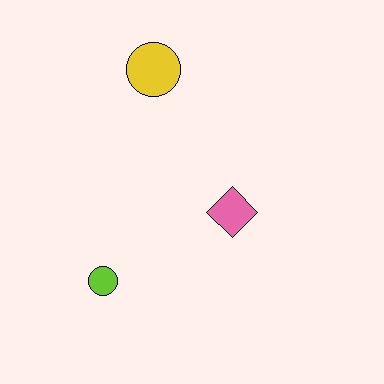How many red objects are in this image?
There are no red objects.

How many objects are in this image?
There are 3 objects.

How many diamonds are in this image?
There is 1 diamond.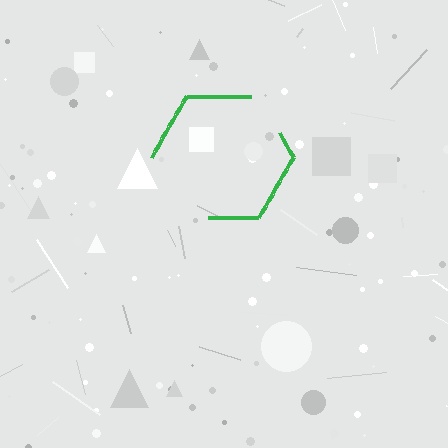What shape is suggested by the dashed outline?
The dashed outline suggests a hexagon.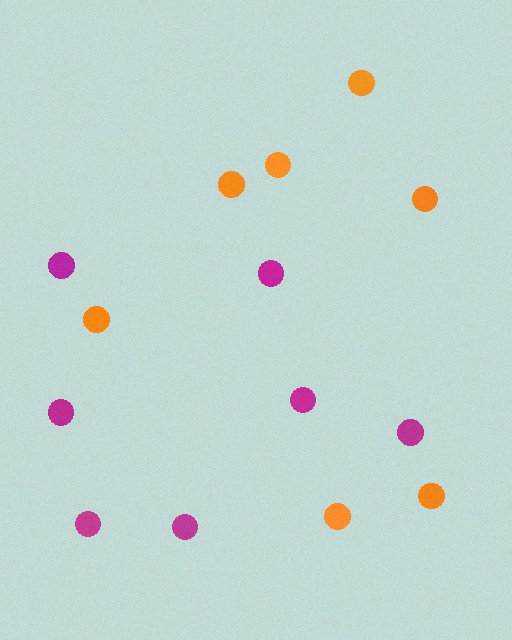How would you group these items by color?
There are 2 groups: one group of magenta circles (7) and one group of orange circles (7).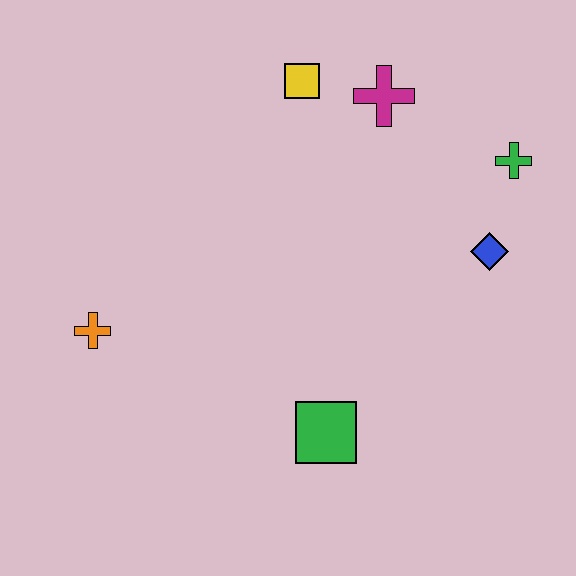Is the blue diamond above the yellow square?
No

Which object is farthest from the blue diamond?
The orange cross is farthest from the blue diamond.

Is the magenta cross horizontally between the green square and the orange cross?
No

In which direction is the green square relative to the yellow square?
The green square is below the yellow square.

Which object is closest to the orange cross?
The green square is closest to the orange cross.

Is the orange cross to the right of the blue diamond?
No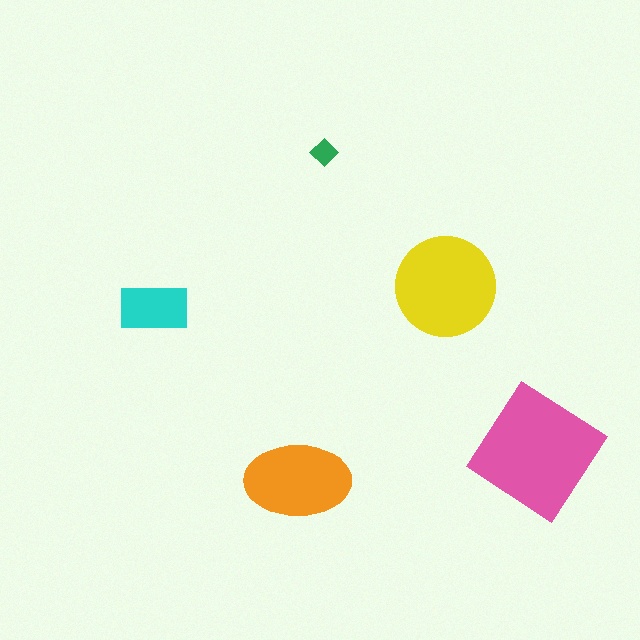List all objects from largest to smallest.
The pink diamond, the yellow circle, the orange ellipse, the cyan rectangle, the green diamond.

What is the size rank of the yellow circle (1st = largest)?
2nd.